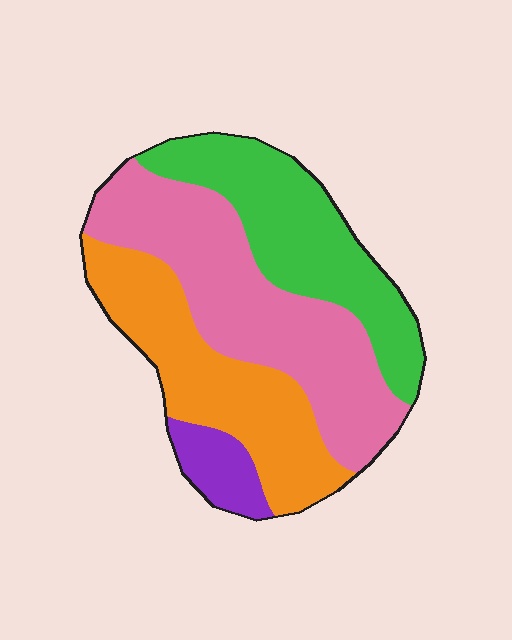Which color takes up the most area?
Pink, at roughly 40%.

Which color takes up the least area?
Purple, at roughly 5%.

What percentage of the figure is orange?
Orange takes up about one quarter (1/4) of the figure.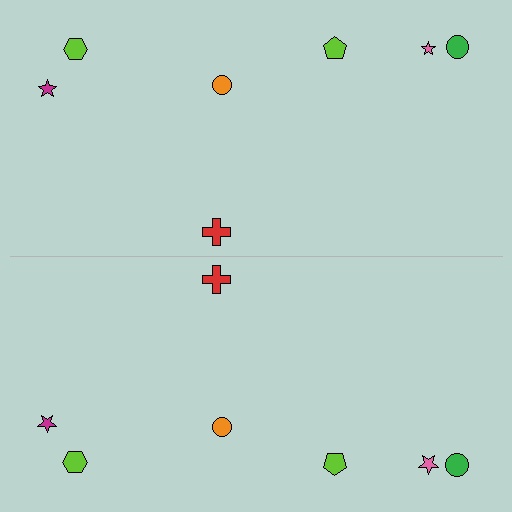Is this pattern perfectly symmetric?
No, the pattern is not perfectly symmetric. The pink star on the bottom side has a different size than its mirror counterpart.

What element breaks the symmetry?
The pink star on the bottom side has a different size than its mirror counterpart.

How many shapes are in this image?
There are 14 shapes in this image.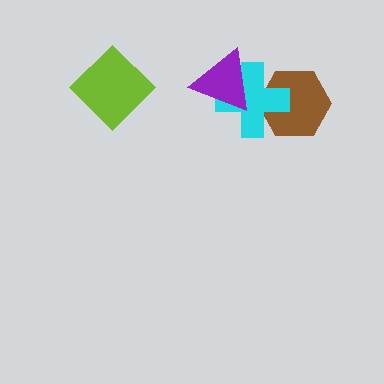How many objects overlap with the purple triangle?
1 object overlaps with the purple triangle.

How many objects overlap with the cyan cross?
2 objects overlap with the cyan cross.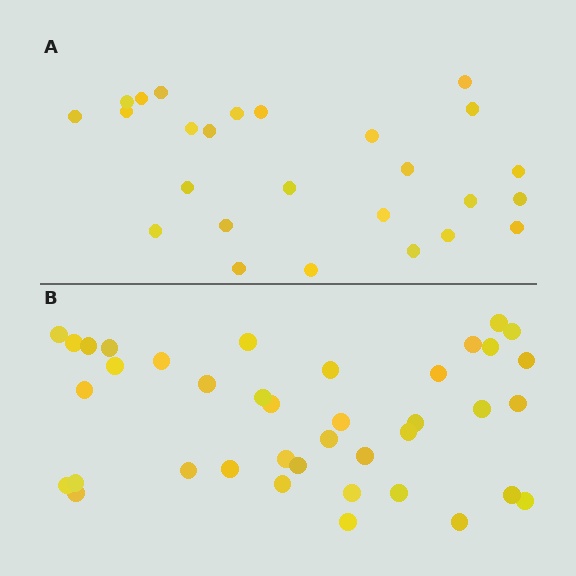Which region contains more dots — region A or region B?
Region B (the bottom region) has more dots.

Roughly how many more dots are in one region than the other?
Region B has approximately 15 more dots than region A.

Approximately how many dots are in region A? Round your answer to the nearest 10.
About 30 dots. (The exact count is 26, which rounds to 30.)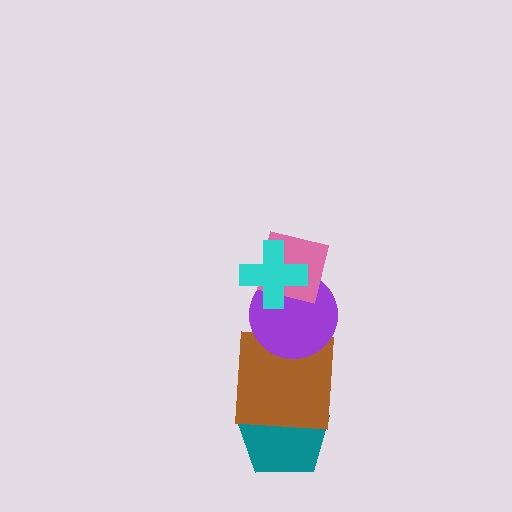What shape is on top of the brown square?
The purple circle is on top of the brown square.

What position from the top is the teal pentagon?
The teal pentagon is 5th from the top.